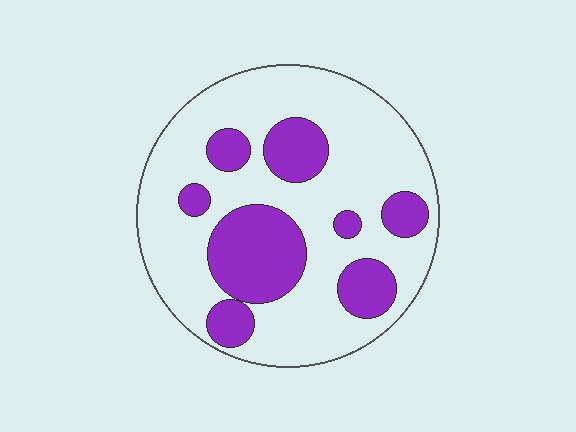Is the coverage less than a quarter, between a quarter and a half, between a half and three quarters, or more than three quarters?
Between a quarter and a half.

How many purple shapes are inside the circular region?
8.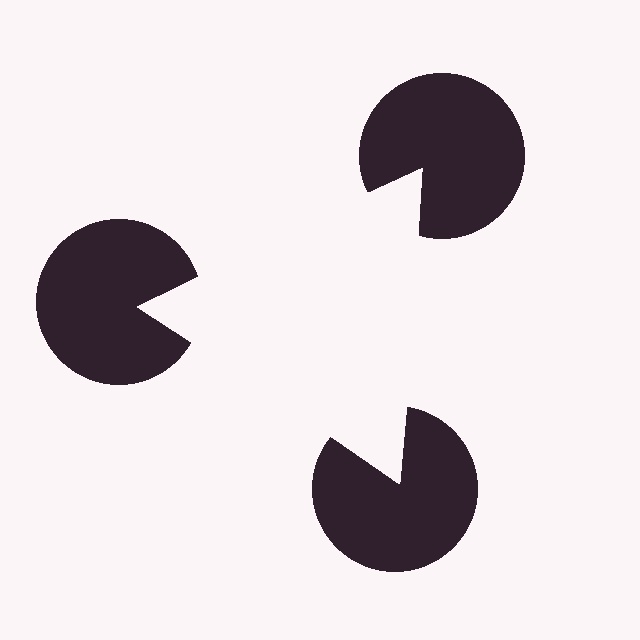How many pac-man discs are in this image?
There are 3 — one at each vertex of the illusory triangle.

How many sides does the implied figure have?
3 sides.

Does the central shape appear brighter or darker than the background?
It typically appears slightly brighter than the background, even though no actual brightness change is drawn.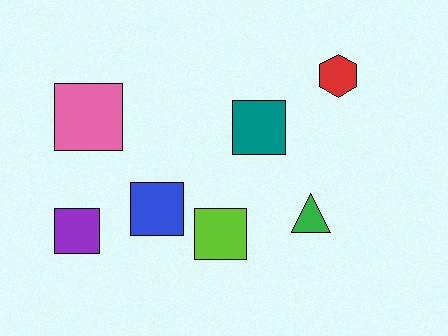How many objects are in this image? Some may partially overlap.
There are 7 objects.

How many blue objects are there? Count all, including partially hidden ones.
There is 1 blue object.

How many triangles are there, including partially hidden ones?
There is 1 triangle.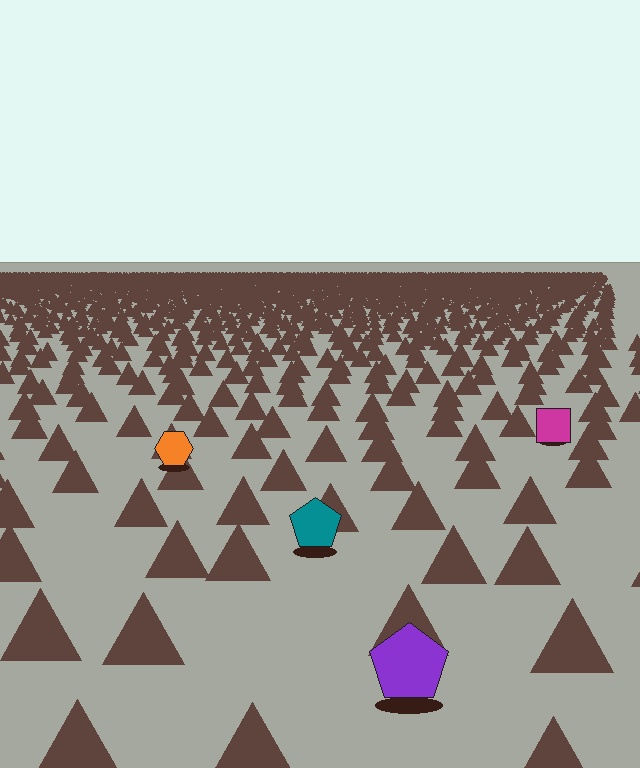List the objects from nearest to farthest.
From nearest to farthest: the purple pentagon, the teal pentagon, the orange hexagon, the magenta square.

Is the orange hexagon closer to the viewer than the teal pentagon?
No. The teal pentagon is closer — you can tell from the texture gradient: the ground texture is coarser near it.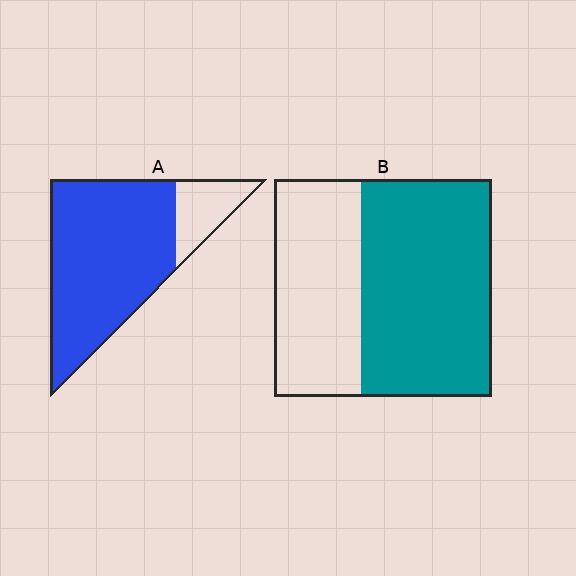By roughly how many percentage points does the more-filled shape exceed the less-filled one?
By roughly 20 percentage points (A over B).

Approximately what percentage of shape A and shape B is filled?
A is approximately 80% and B is approximately 60%.